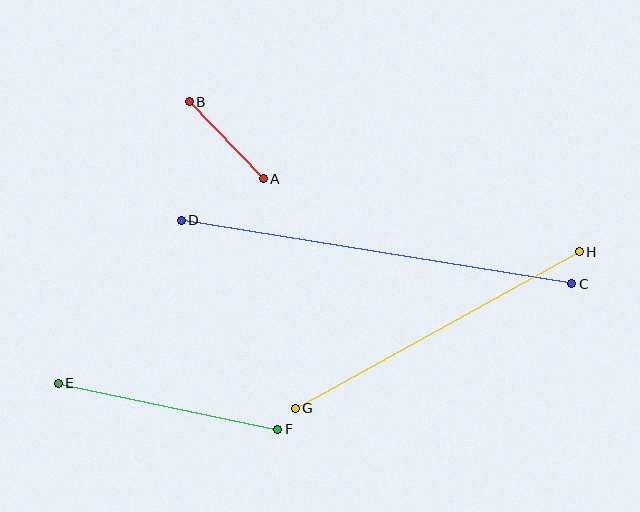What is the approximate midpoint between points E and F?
The midpoint is at approximately (168, 406) pixels.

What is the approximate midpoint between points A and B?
The midpoint is at approximately (226, 140) pixels.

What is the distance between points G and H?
The distance is approximately 324 pixels.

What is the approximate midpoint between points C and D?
The midpoint is at approximately (377, 252) pixels.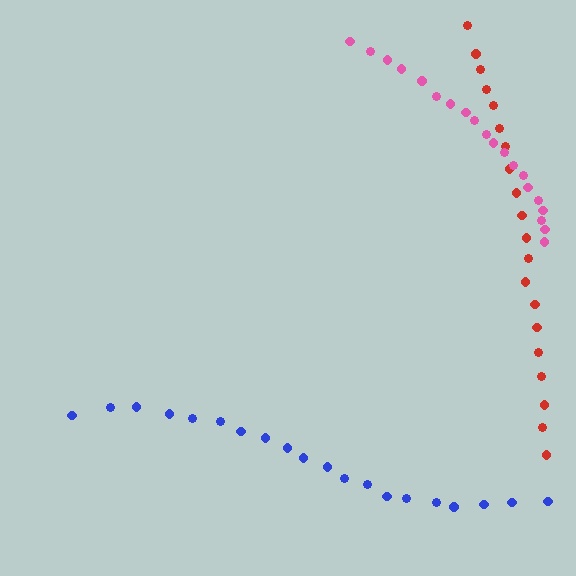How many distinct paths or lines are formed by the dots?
There are 3 distinct paths.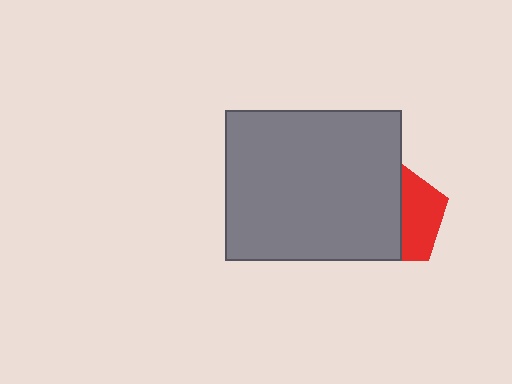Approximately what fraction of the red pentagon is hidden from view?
Roughly 58% of the red pentagon is hidden behind the gray rectangle.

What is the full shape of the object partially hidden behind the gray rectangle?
The partially hidden object is a red pentagon.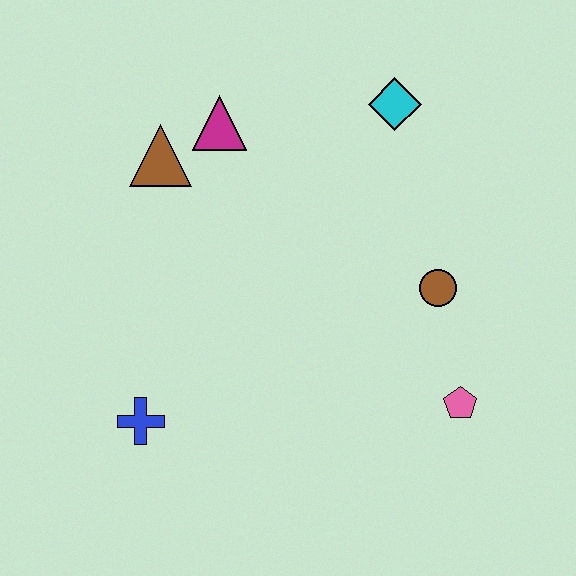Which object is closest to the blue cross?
The brown triangle is closest to the blue cross.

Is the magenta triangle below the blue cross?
No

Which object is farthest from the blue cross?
The cyan diamond is farthest from the blue cross.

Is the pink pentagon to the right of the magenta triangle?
Yes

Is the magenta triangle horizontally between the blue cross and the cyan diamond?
Yes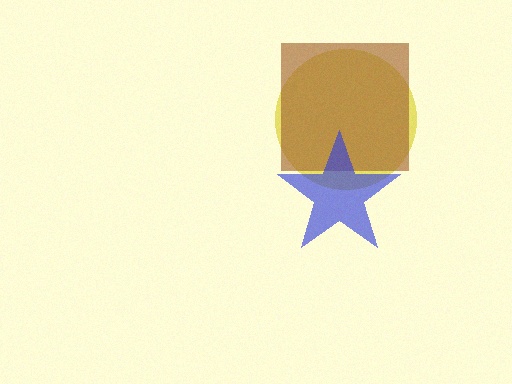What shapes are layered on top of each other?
The layered shapes are: a yellow circle, a brown square, a blue star.